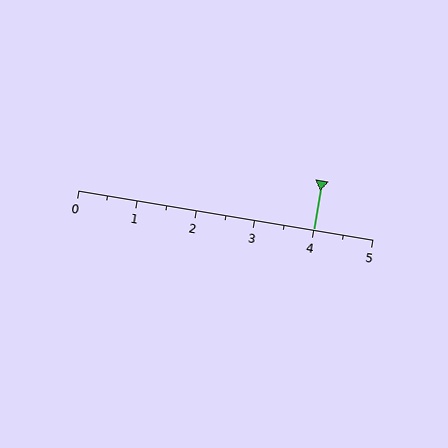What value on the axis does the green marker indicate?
The marker indicates approximately 4.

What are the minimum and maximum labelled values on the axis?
The axis runs from 0 to 5.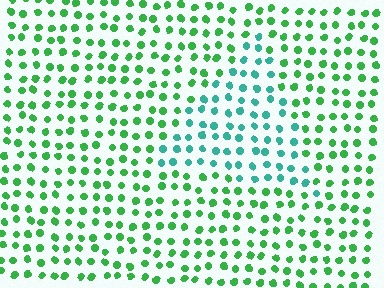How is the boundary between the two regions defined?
The boundary is defined purely by a slight shift in hue (about 41 degrees). Spacing, size, and orientation are identical on both sides.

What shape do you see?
I see a triangle.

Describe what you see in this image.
The image is filled with small green elements in a uniform arrangement. A triangle-shaped region is visible where the elements are tinted to a slightly different hue, forming a subtle color boundary.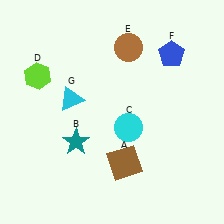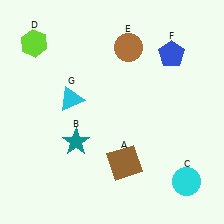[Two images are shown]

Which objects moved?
The objects that moved are: the cyan circle (C), the lime hexagon (D).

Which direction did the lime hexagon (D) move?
The lime hexagon (D) moved up.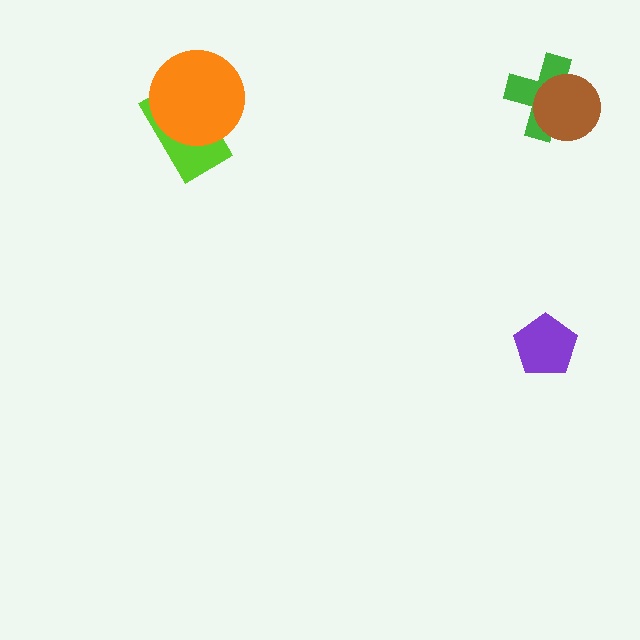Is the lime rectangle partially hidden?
Yes, it is partially covered by another shape.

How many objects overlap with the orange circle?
1 object overlaps with the orange circle.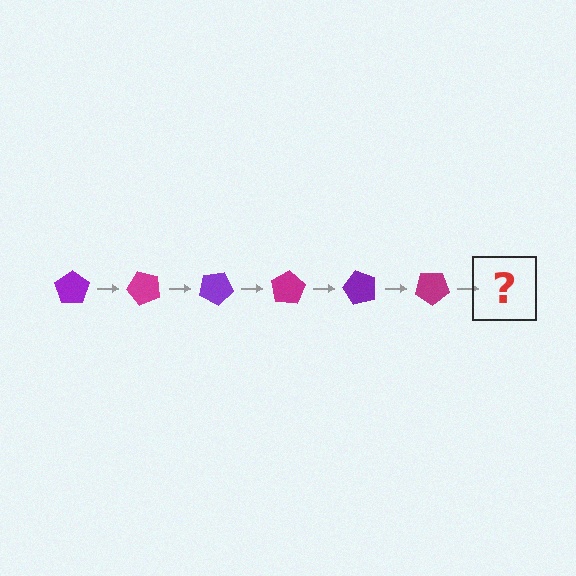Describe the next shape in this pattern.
It should be a purple pentagon, rotated 300 degrees from the start.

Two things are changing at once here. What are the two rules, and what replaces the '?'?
The two rules are that it rotates 50 degrees each step and the color cycles through purple and magenta. The '?' should be a purple pentagon, rotated 300 degrees from the start.